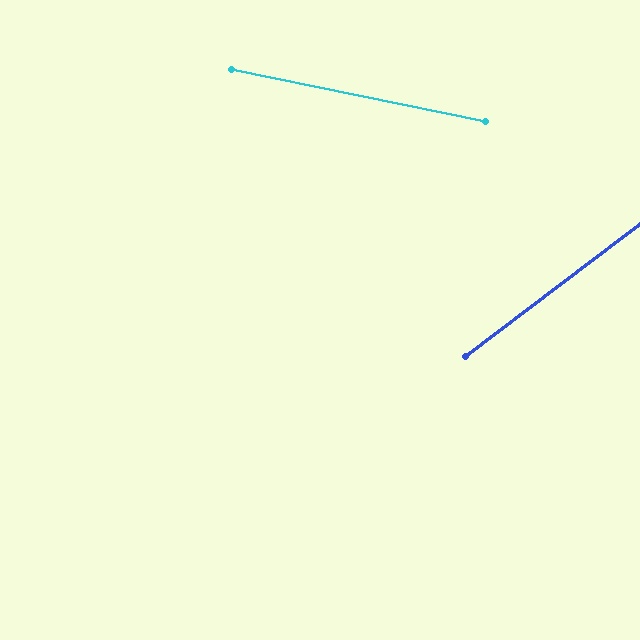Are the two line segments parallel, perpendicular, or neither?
Neither parallel nor perpendicular — they differ by about 49°.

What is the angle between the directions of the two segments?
Approximately 49 degrees.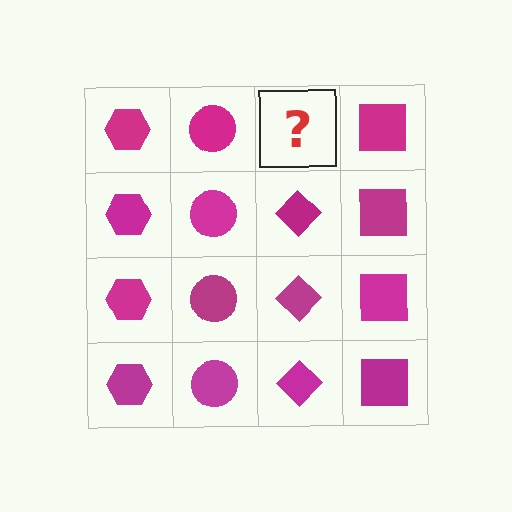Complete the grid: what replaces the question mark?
The question mark should be replaced with a magenta diamond.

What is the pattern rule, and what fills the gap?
The rule is that each column has a consistent shape. The gap should be filled with a magenta diamond.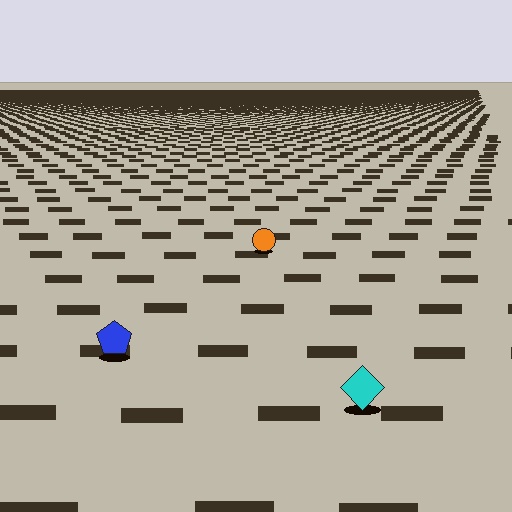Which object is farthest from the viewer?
The orange circle is farthest from the viewer. It appears smaller and the ground texture around it is denser.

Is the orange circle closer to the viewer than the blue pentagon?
No. The blue pentagon is closer — you can tell from the texture gradient: the ground texture is coarser near it.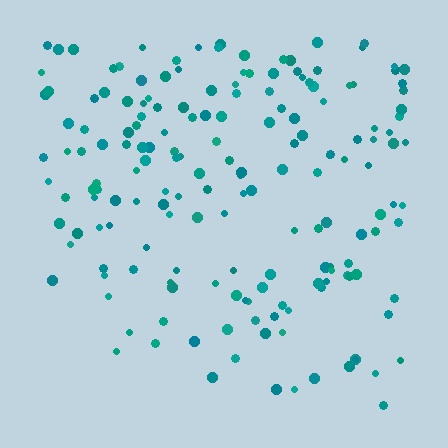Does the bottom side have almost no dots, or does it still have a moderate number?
Still a moderate number, just noticeably fewer than the top.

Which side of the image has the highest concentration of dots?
The top.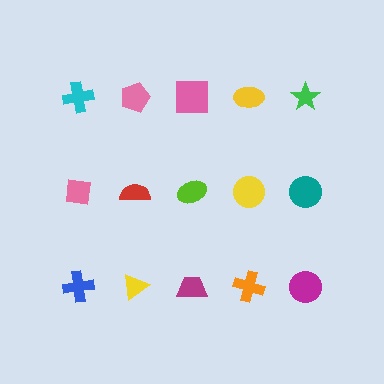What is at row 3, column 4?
An orange cross.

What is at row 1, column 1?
A cyan cross.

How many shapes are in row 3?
5 shapes.